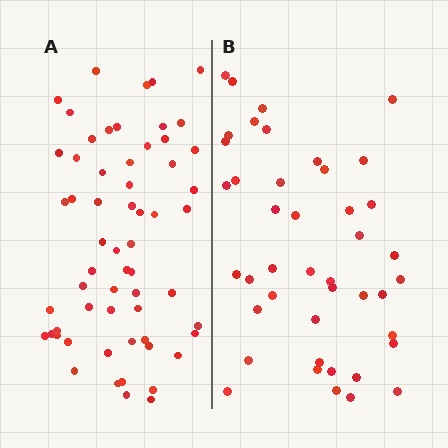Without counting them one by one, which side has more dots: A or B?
Region A (the left region) has more dots.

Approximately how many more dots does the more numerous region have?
Region A has approximately 15 more dots than region B.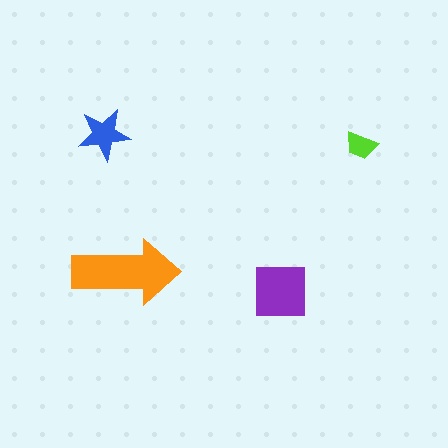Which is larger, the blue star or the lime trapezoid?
The blue star.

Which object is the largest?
The orange arrow.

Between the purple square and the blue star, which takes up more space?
The purple square.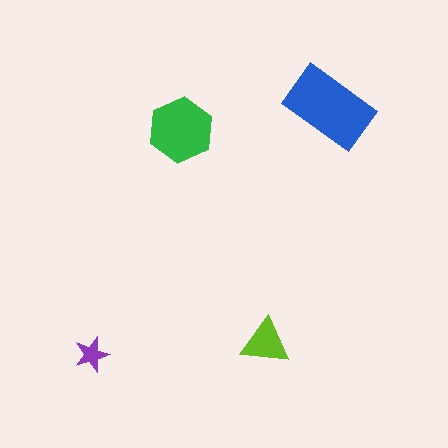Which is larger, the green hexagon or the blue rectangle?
The blue rectangle.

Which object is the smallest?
The purple star.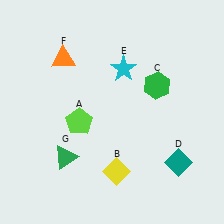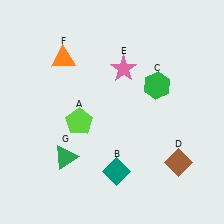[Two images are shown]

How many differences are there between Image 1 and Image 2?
There are 3 differences between the two images.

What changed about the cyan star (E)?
In Image 1, E is cyan. In Image 2, it changed to pink.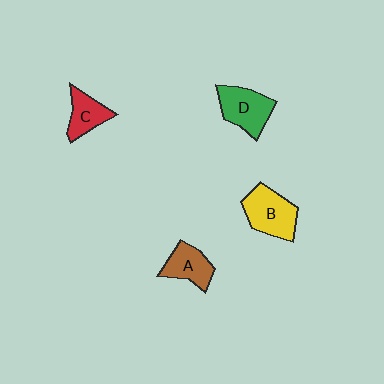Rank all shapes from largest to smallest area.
From largest to smallest: B (yellow), D (green), A (brown), C (red).